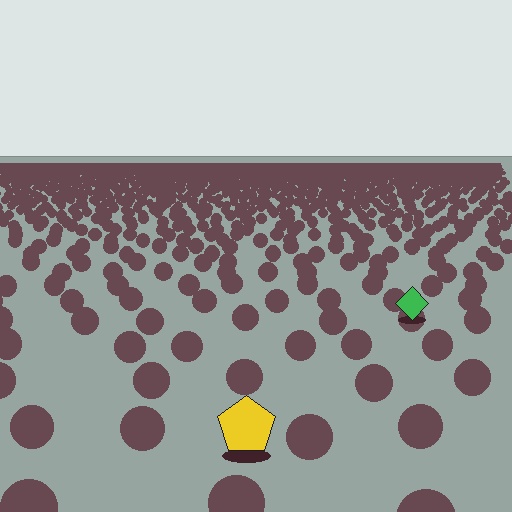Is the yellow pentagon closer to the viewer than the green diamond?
Yes. The yellow pentagon is closer — you can tell from the texture gradient: the ground texture is coarser near it.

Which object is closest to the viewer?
The yellow pentagon is closest. The texture marks near it are larger and more spread out.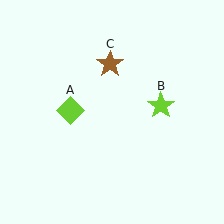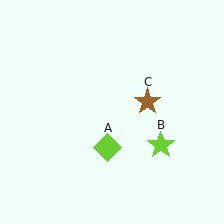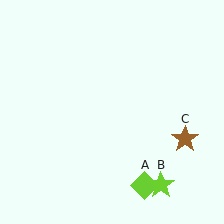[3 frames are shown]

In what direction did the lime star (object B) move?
The lime star (object B) moved down.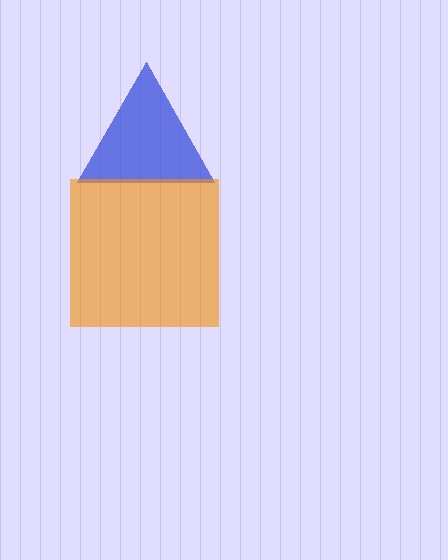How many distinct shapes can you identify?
There are 2 distinct shapes: a blue triangle, an orange square.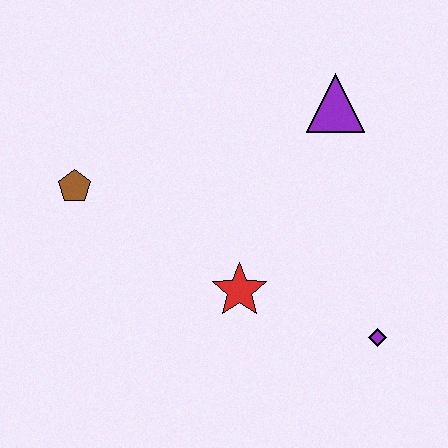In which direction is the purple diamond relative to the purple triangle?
The purple diamond is below the purple triangle.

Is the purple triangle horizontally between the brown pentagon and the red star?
No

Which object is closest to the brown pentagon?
The red star is closest to the brown pentagon.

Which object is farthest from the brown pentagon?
The purple diamond is farthest from the brown pentagon.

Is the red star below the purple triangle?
Yes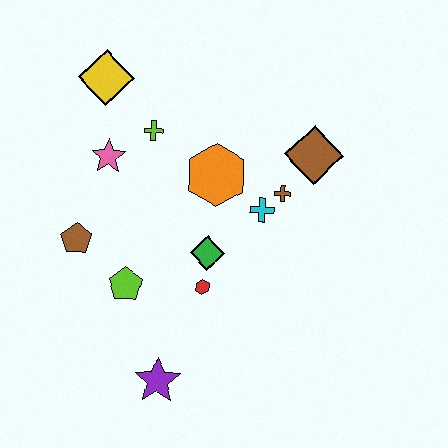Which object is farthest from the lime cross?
The purple star is farthest from the lime cross.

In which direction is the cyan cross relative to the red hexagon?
The cyan cross is above the red hexagon.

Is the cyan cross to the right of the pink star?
Yes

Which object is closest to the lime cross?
The pink star is closest to the lime cross.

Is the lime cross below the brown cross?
No